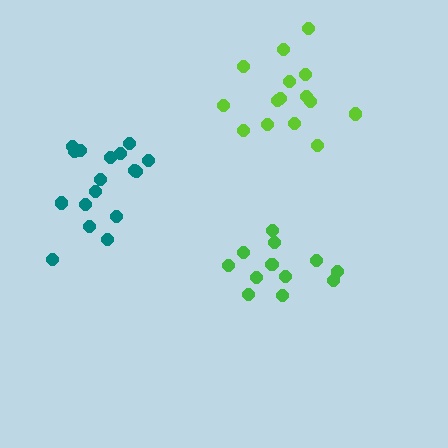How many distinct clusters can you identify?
There are 3 distinct clusters.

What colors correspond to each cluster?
The clusters are colored: lime, green, teal.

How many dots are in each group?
Group 1: 15 dots, Group 2: 13 dots, Group 3: 17 dots (45 total).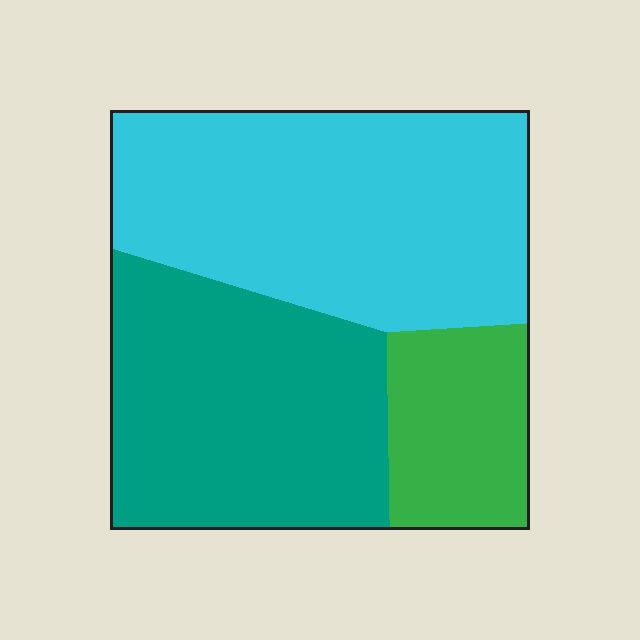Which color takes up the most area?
Cyan, at roughly 45%.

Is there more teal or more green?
Teal.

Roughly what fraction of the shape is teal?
Teal covers around 40% of the shape.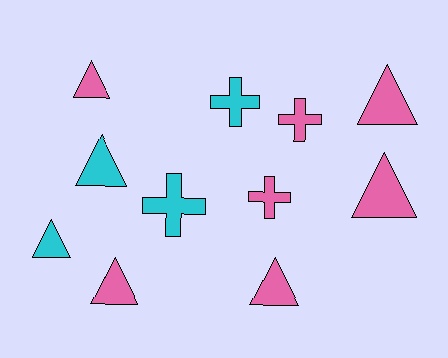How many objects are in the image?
There are 11 objects.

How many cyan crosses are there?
There are 2 cyan crosses.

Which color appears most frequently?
Pink, with 7 objects.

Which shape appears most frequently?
Triangle, with 7 objects.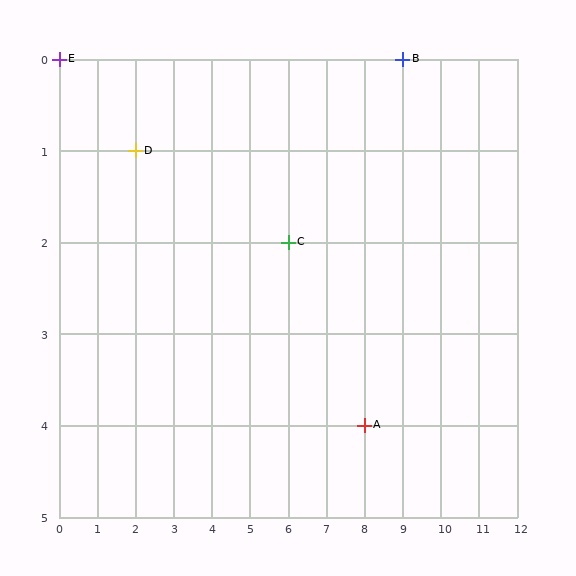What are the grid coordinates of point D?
Point D is at grid coordinates (2, 1).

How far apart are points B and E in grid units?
Points B and E are 9 columns apart.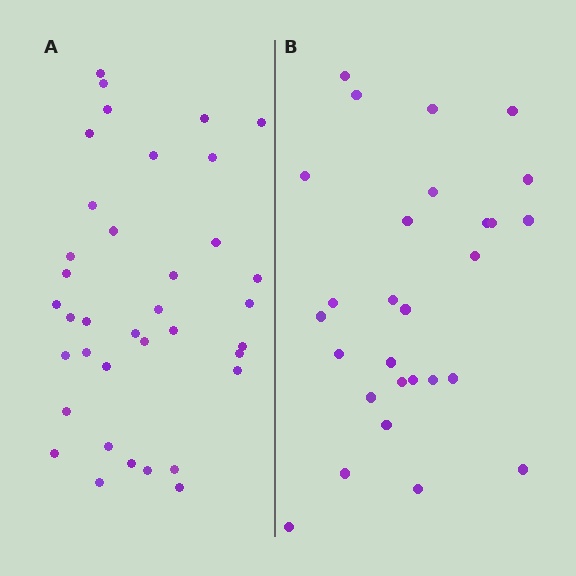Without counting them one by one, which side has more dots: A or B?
Region A (the left region) has more dots.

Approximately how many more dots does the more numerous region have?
Region A has roughly 8 or so more dots than region B.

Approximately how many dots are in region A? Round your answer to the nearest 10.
About 40 dots. (The exact count is 37, which rounds to 40.)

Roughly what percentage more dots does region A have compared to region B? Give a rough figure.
About 30% more.